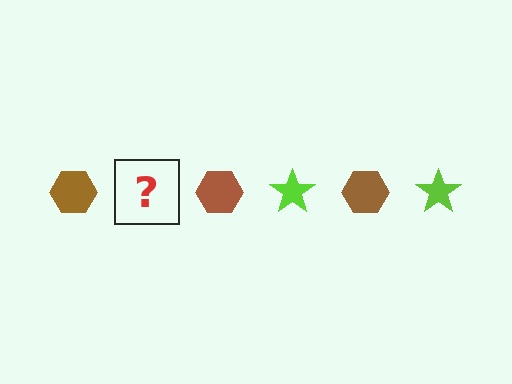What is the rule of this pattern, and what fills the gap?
The rule is that the pattern alternates between brown hexagon and lime star. The gap should be filled with a lime star.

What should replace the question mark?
The question mark should be replaced with a lime star.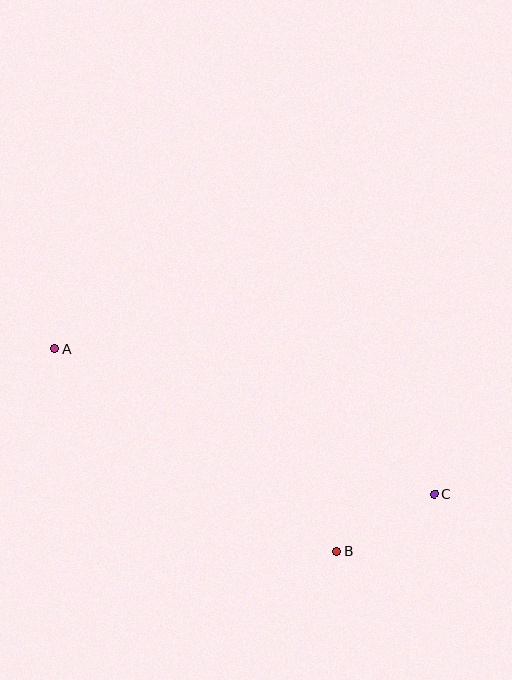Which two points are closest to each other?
Points B and C are closest to each other.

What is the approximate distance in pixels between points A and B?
The distance between A and B is approximately 347 pixels.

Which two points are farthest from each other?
Points A and C are farthest from each other.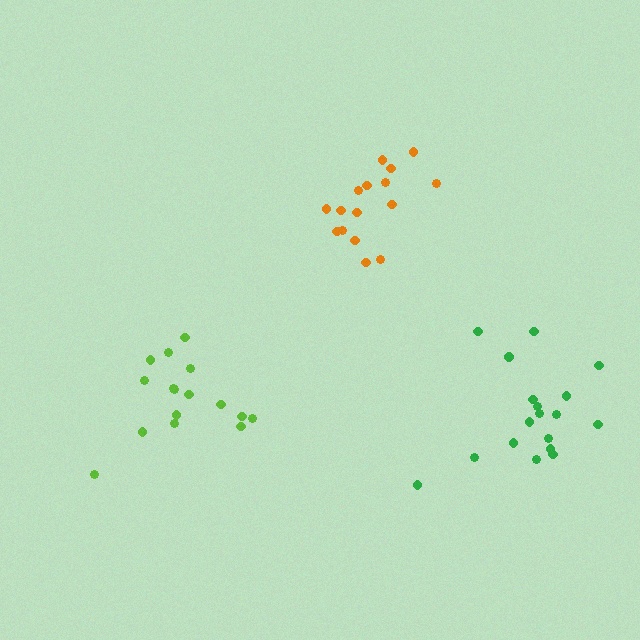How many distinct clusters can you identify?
There are 3 distinct clusters.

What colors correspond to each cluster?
The clusters are colored: lime, orange, green.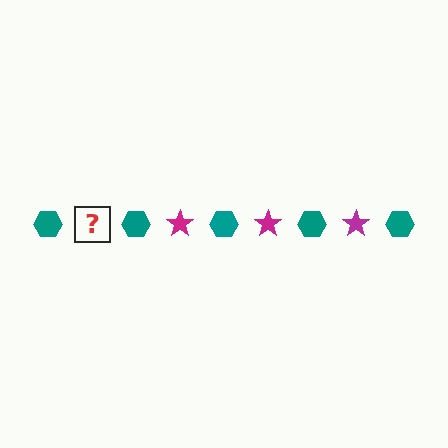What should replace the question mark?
The question mark should be replaced with a magenta star.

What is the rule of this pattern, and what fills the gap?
The rule is that the pattern alternates between teal hexagon and magenta star. The gap should be filled with a magenta star.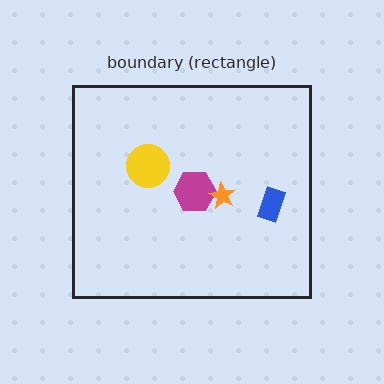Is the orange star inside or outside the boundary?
Inside.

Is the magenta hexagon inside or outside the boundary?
Inside.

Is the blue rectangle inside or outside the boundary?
Inside.